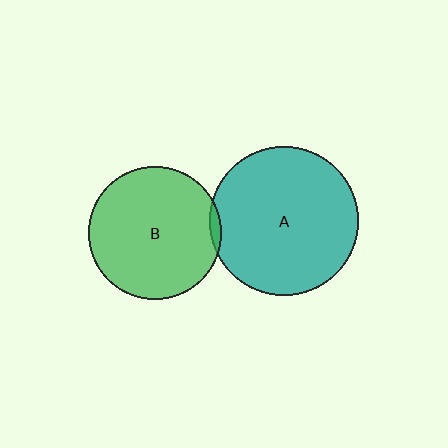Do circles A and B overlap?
Yes.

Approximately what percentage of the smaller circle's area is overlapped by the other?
Approximately 5%.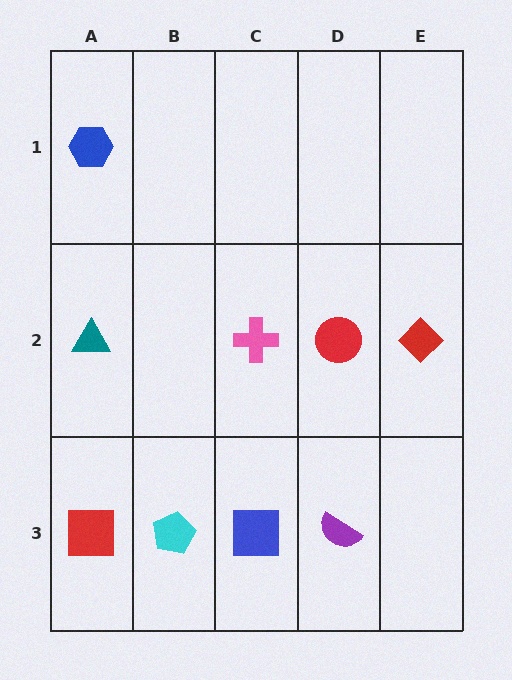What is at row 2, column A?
A teal triangle.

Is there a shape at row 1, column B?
No, that cell is empty.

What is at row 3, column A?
A red square.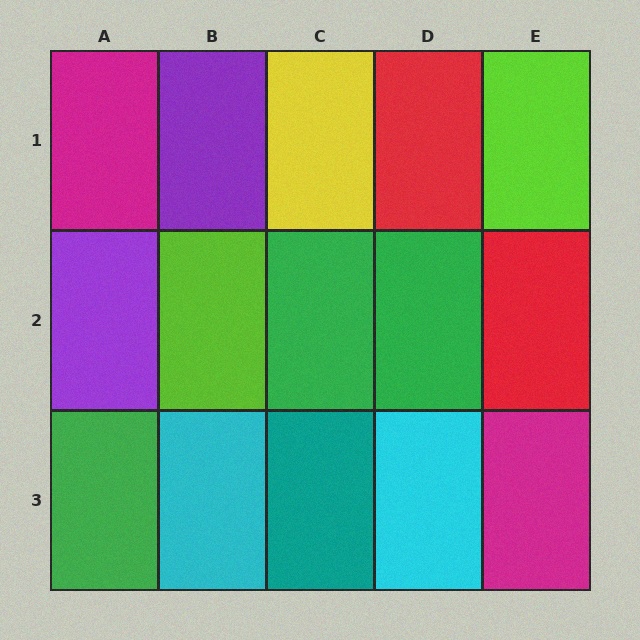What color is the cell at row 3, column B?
Cyan.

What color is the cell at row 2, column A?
Purple.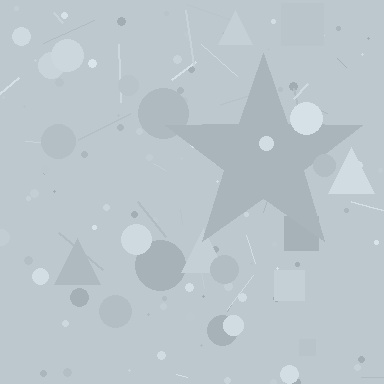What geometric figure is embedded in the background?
A star is embedded in the background.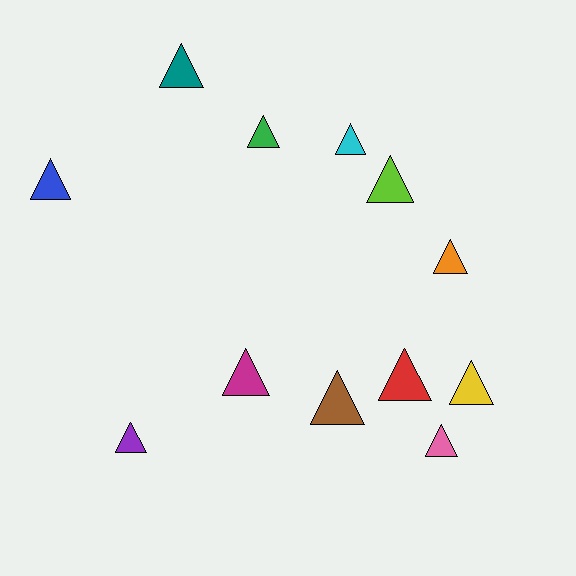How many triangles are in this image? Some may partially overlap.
There are 12 triangles.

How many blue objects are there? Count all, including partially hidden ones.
There is 1 blue object.